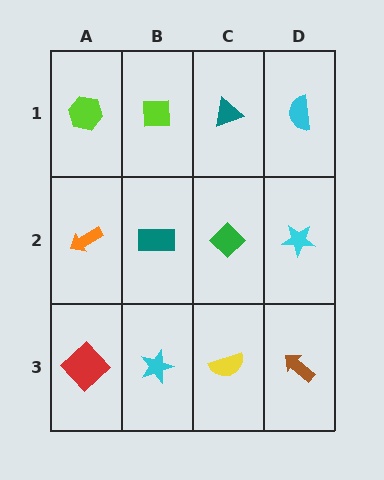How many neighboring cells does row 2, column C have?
4.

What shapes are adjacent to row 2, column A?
A lime hexagon (row 1, column A), a red diamond (row 3, column A), a teal rectangle (row 2, column B).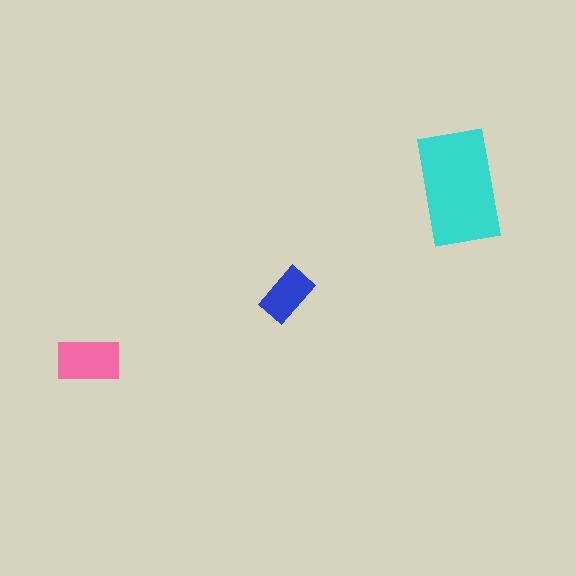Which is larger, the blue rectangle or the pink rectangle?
The pink one.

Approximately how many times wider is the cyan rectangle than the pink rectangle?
About 2 times wider.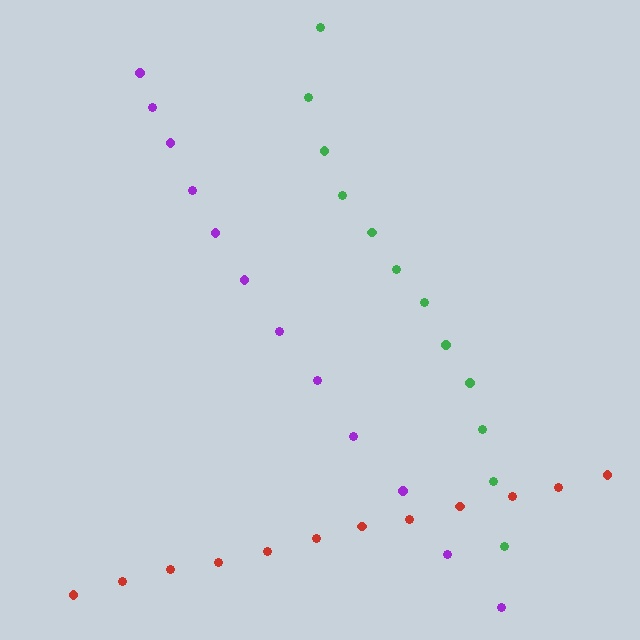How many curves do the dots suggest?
There are 3 distinct paths.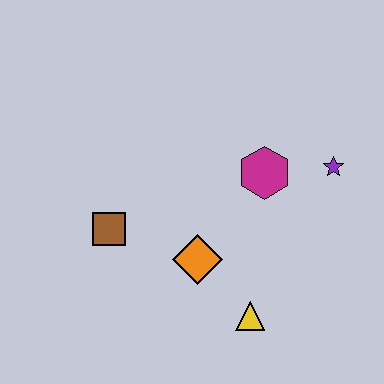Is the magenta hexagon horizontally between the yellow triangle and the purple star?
Yes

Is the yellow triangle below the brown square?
Yes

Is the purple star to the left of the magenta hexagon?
No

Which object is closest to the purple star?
The magenta hexagon is closest to the purple star.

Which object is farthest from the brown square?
The purple star is farthest from the brown square.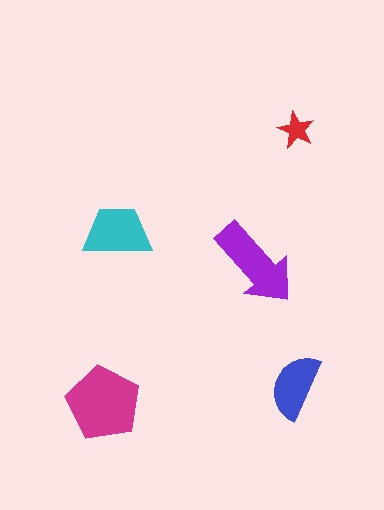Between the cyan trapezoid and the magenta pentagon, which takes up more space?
The magenta pentagon.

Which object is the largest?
The magenta pentagon.